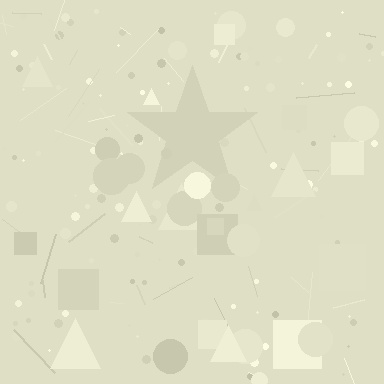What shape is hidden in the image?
A star is hidden in the image.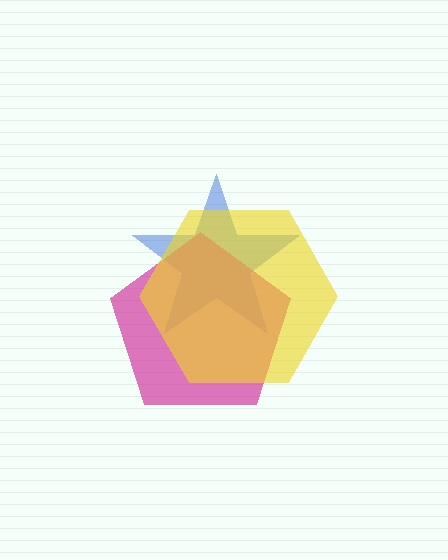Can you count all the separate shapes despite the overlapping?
Yes, there are 3 separate shapes.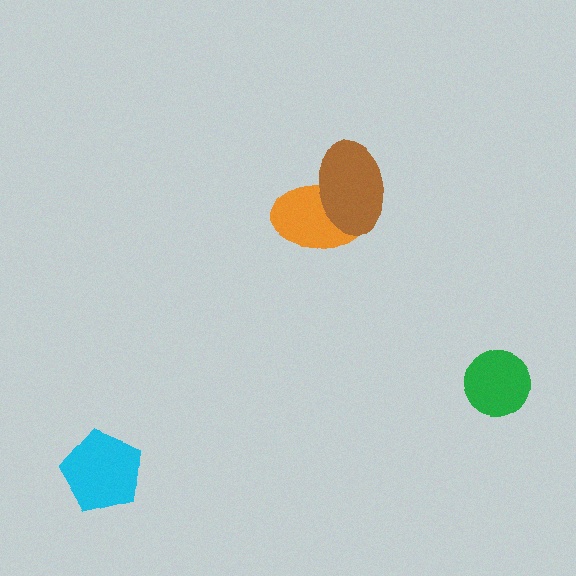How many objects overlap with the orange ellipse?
1 object overlaps with the orange ellipse.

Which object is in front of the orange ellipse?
The brown ellipse is in front of the orange ellipse.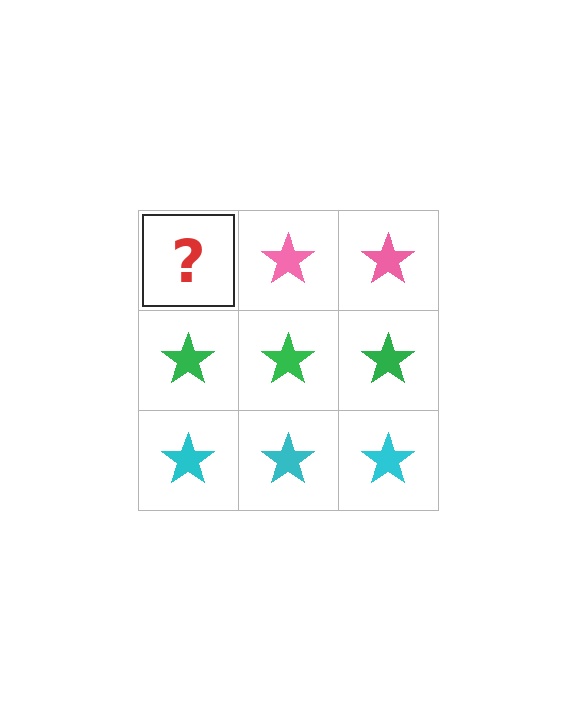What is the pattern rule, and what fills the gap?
The rule is that each row has a consistent color. The gap should be filled with a pink star.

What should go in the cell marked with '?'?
The missing cell should contain a pink star.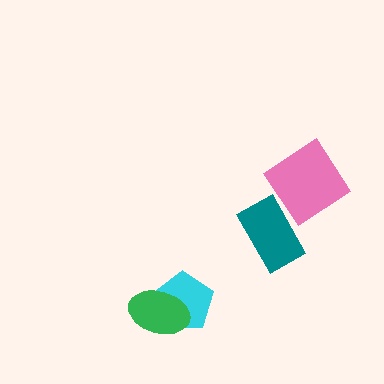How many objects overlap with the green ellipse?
1 object overlaps with the green ellipse.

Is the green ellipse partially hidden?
No, no other shape covers it.